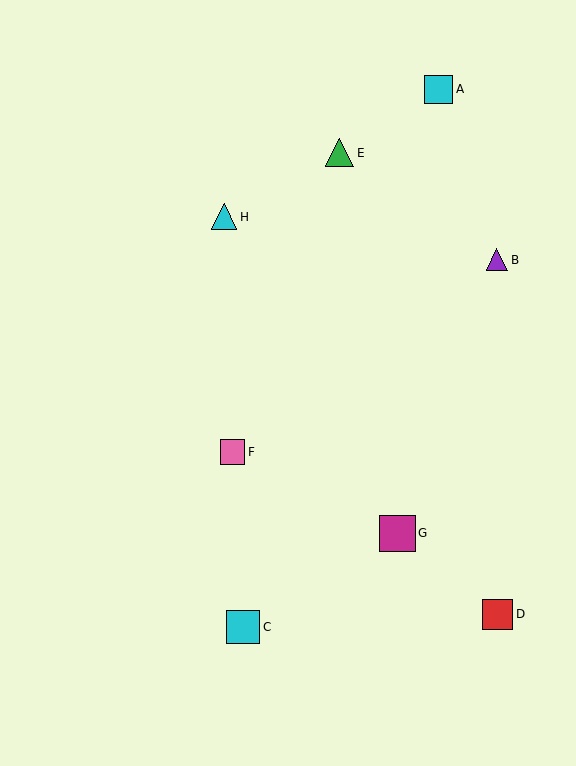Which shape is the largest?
The magenta square (labeled G) is the largest.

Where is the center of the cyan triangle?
The center of the cyan triangle is at (224, 217).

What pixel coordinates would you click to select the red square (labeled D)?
Click at (498, 614) to select the red square D.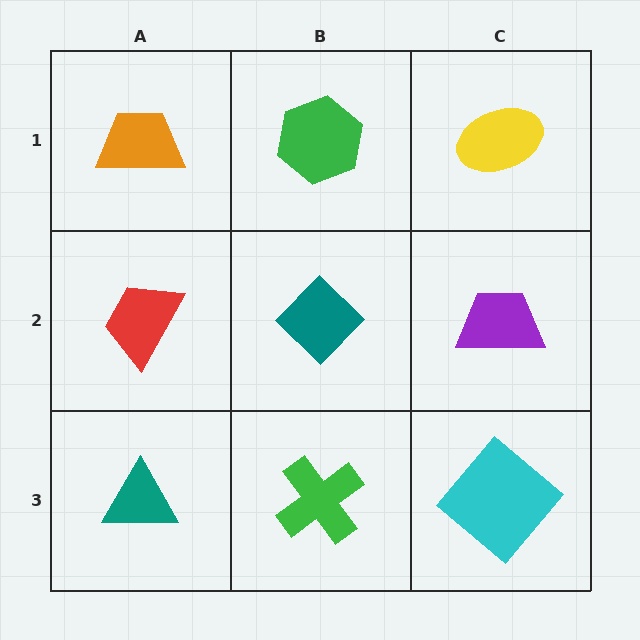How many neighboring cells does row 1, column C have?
2.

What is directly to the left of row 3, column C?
A green cross.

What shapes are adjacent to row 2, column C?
A yellow ellipse (row 1, column C), a cyan diamond (row 3, column C), a teal diamond (row 2, column B).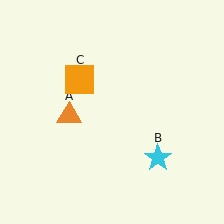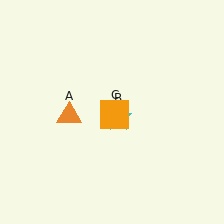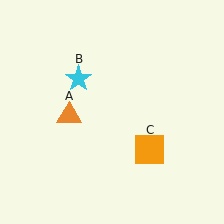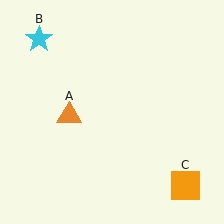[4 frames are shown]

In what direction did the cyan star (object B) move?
The cyan star (object B) moved up and to the left.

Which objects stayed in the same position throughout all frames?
Orange triangle (object A) remained stationary.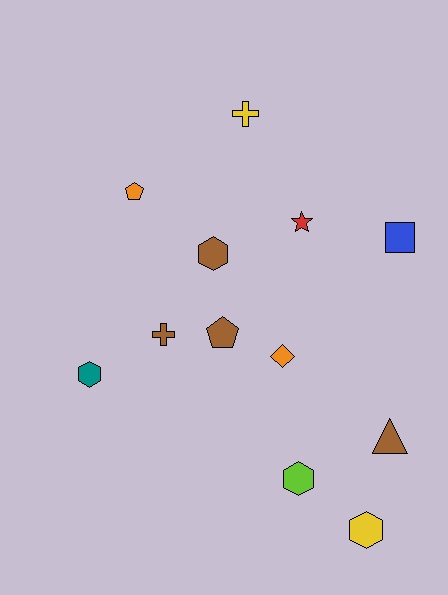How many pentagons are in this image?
There are 2 pentagons.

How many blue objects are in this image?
There is 1 blue object.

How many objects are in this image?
There are 12 objects.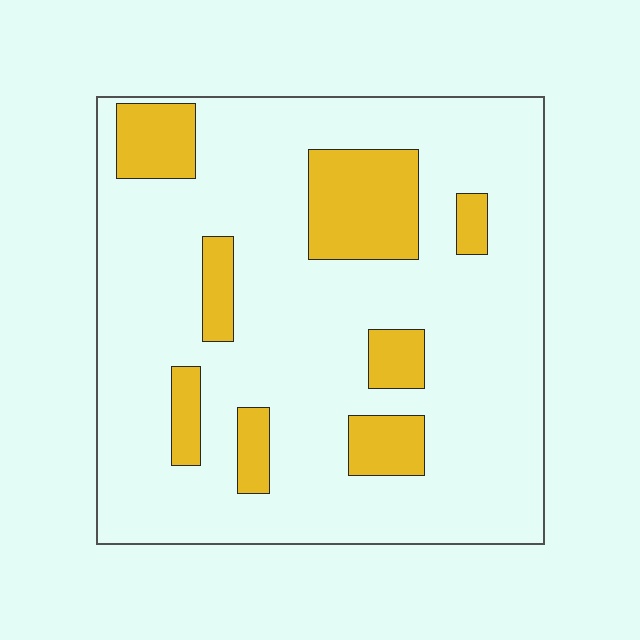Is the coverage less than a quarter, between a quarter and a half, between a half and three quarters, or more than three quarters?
Less than a quarter.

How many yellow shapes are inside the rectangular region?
8.